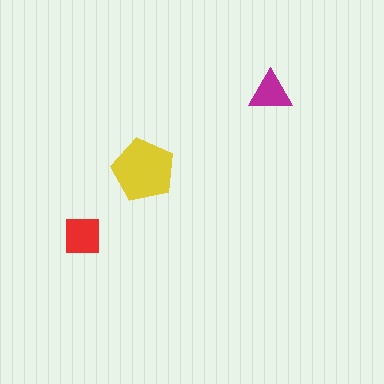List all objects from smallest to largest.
The magenta triangle, the red square, the yellow pentagon.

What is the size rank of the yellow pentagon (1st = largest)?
1st.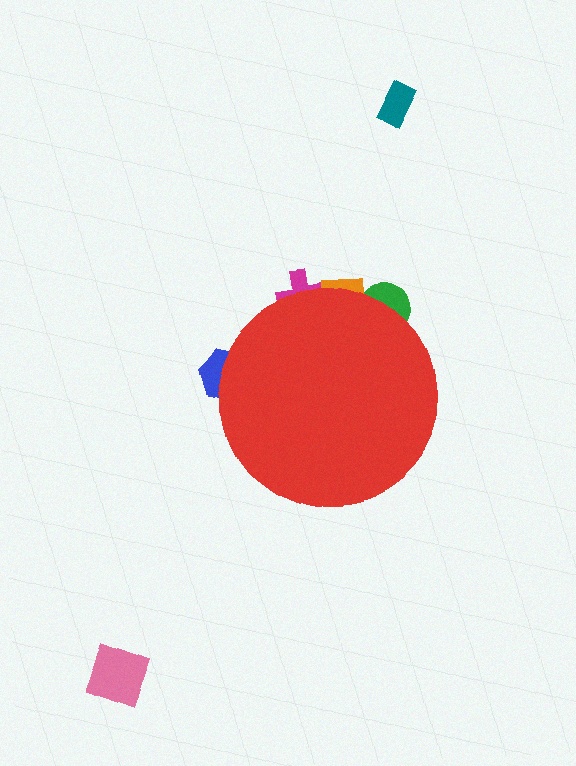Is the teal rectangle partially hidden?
No, the teal rectangle is fully visible.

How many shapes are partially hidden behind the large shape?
4 shapes are partially hidden.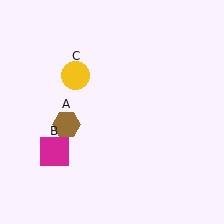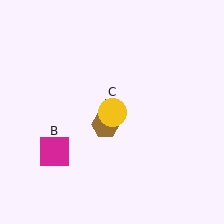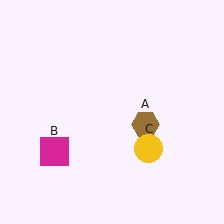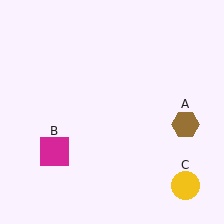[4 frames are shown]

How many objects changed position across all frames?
2 objects changed position: brown hexagon (object A), yellow circle (object C).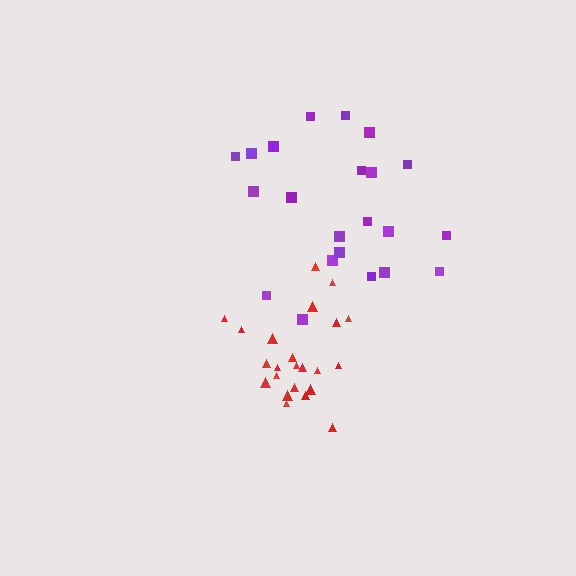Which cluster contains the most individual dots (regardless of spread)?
Red (23).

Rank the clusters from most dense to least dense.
red, purple.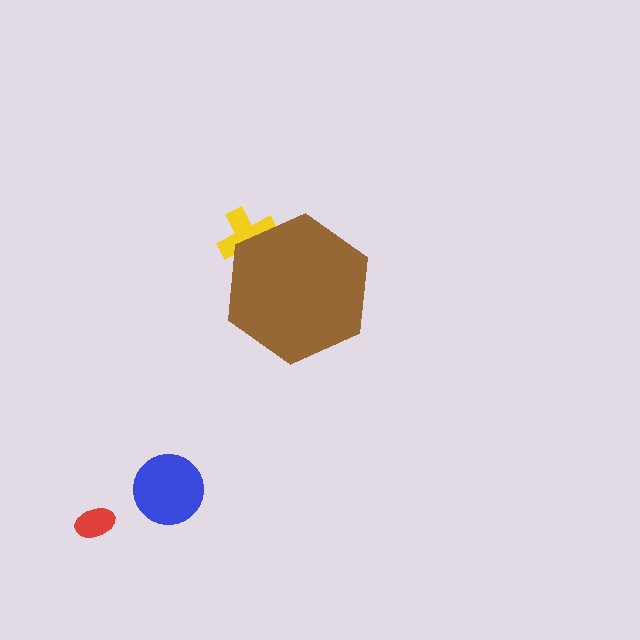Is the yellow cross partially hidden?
Yes, the yellow cross is partially hidden behind the brown hexagon.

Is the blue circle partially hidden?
No, the blue circle is fully visible.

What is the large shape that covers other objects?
A brown hexagon.